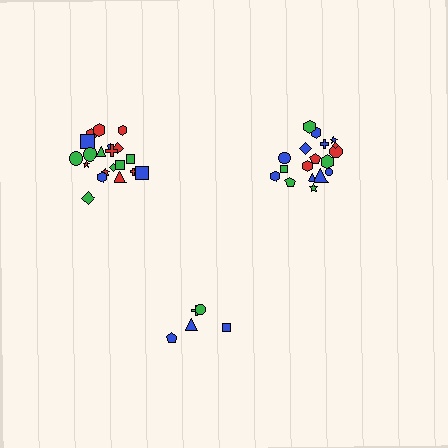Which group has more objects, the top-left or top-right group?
The top-left group.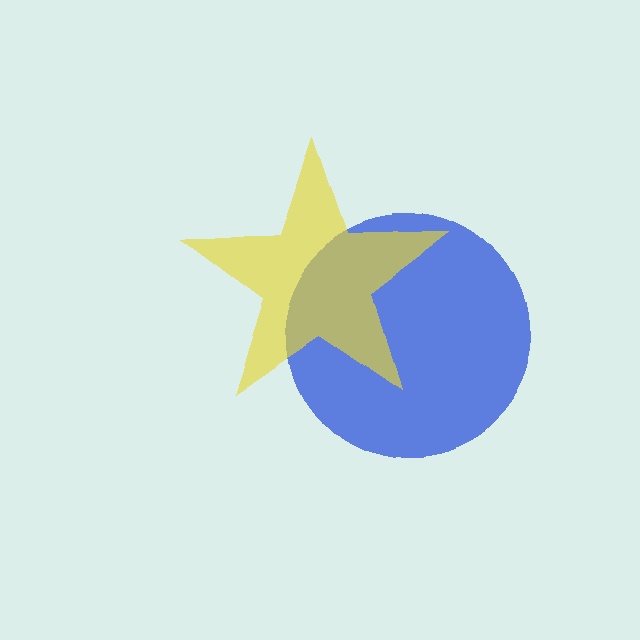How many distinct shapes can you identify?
There are 2 distinct shapes: a blue circle, a yellow star.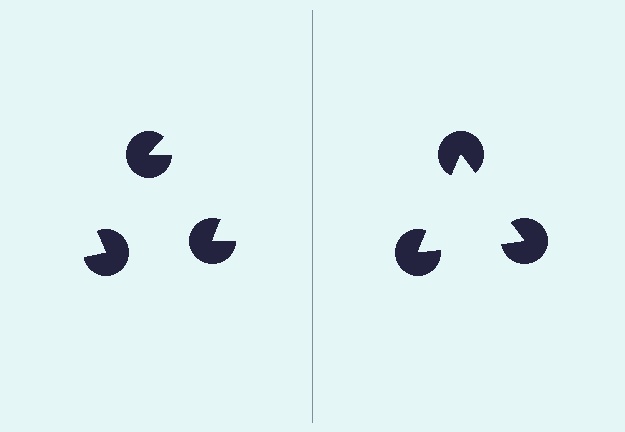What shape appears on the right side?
An illusory triangle.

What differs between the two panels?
The pac-man discs are positioned identically on both sides; only the wedge orientations differ. On the right they align to a triangle; on the left they are misaligned.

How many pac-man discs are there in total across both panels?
6 — 3 on each side.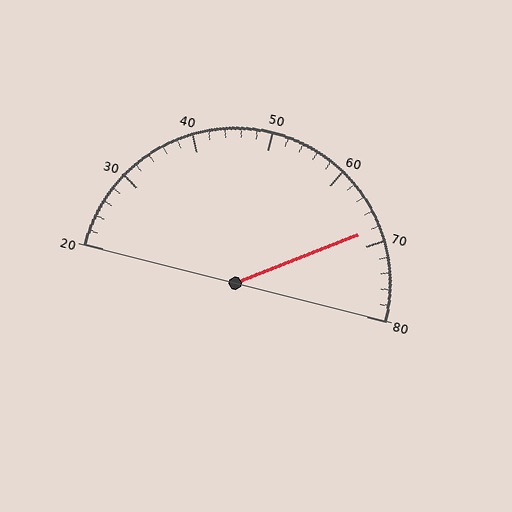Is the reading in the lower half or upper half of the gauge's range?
The reading is in the upper half of the range (20 to 80).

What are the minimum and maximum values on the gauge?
The gauge ranges from 20 to 80.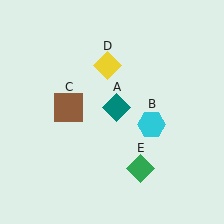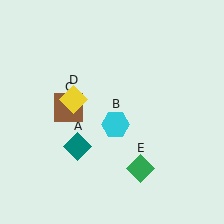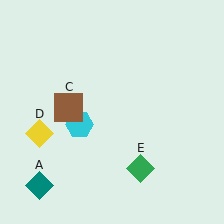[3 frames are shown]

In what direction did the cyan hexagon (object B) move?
The cyan hexagon (object B) moved left.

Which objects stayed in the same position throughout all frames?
Brown square (object C) and green diamond (object E) remained stationary.